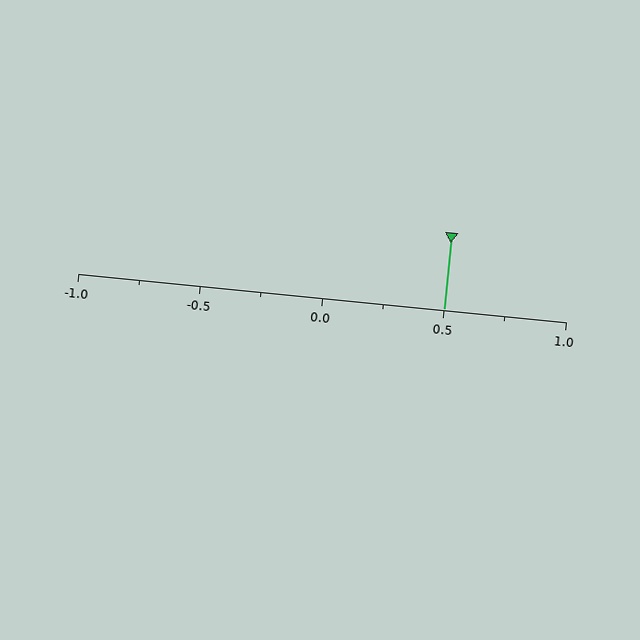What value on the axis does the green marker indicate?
The marker indicates approximately 0.5.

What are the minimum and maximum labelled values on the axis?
The axis runs from -1.0 to 1.0.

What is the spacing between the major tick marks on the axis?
The major ticks are spaced 0.5 apart.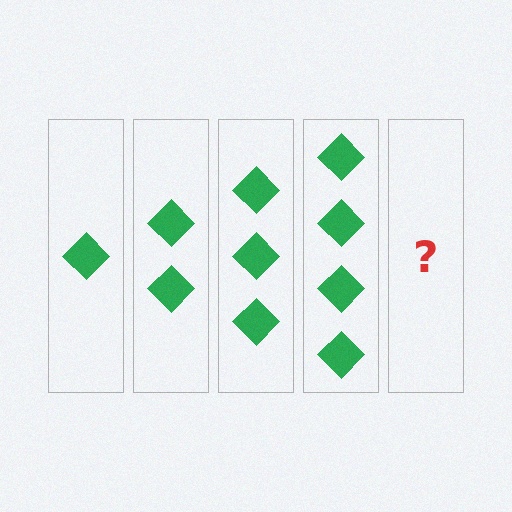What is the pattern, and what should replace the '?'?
The pattern is that each step adds one more diamond. The '?' should be 5 diamonds.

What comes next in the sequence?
The next element should be 5 diamonds.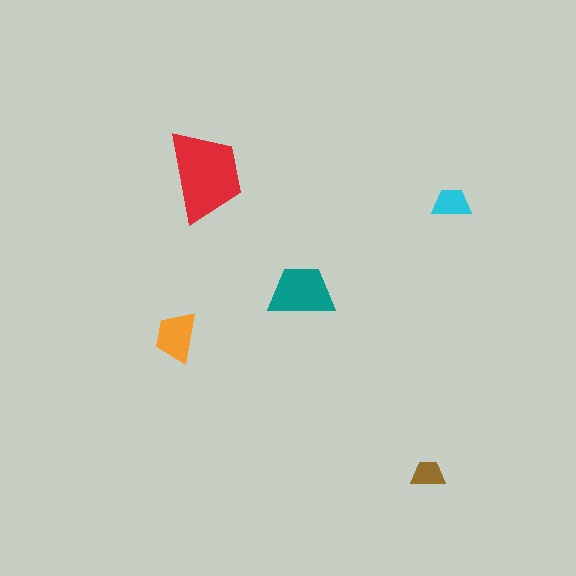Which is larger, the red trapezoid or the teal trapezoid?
The red one.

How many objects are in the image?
There are 5 objects in the image.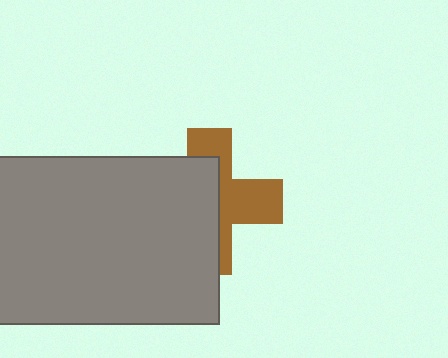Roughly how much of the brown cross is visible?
A small part of it is visible (roughly 45%).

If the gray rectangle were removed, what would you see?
You would see the complete brown cross.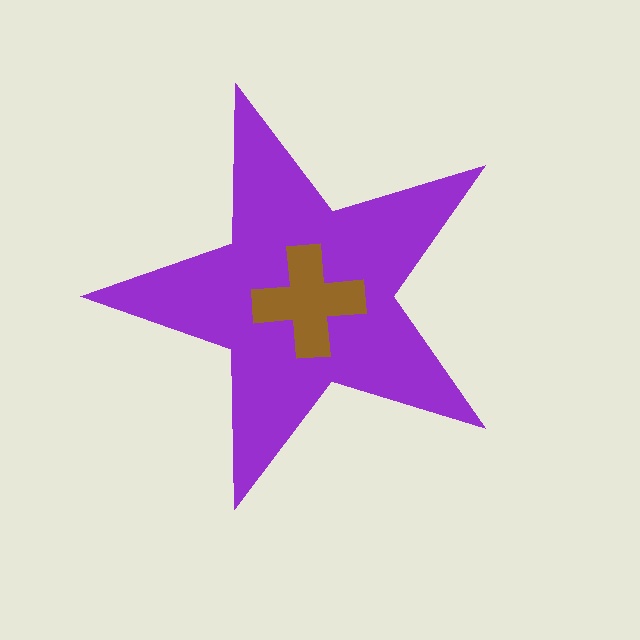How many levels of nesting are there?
2.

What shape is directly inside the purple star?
The brown cross.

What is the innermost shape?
The brown cross.